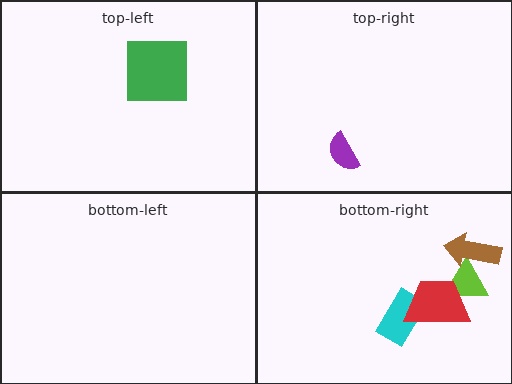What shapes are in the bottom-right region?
The lime triangle, the cyan rectangle, the red trapezoid, the brown arrow.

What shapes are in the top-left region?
The green square.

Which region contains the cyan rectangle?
The bottom-right region.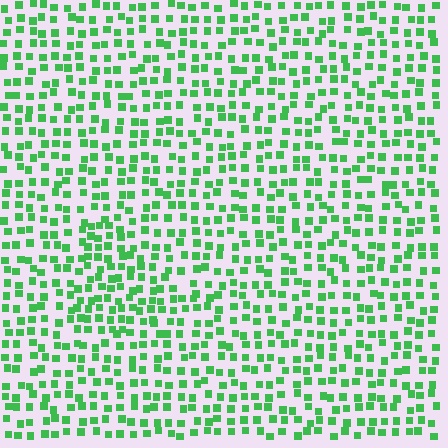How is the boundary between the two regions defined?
The boundary is defined by a change in element density (approximately 1.4x ratio). All elements are the same color, size, and shape.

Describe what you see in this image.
The image contains small green elements arranged at two different densities. A triangle-shaped region is visible where the elements are more densely packed than the surrounding area.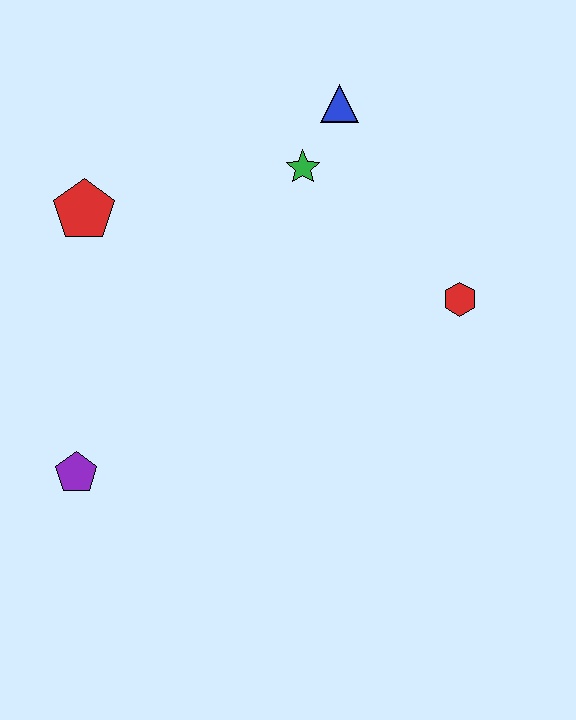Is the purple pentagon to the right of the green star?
No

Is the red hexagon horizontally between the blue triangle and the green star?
No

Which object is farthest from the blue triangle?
The purple pentagon is farthest from the blue triangle.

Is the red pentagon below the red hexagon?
No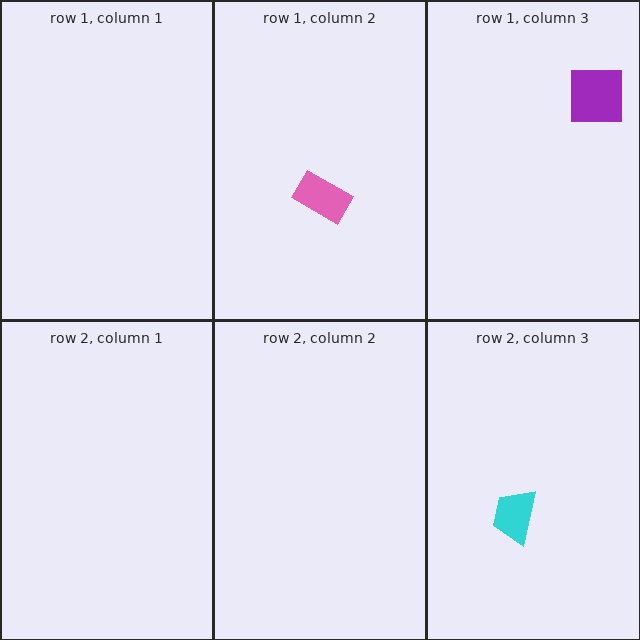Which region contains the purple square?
The row 1, column 3 region.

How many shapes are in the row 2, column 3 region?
1.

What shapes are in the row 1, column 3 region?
The purple square.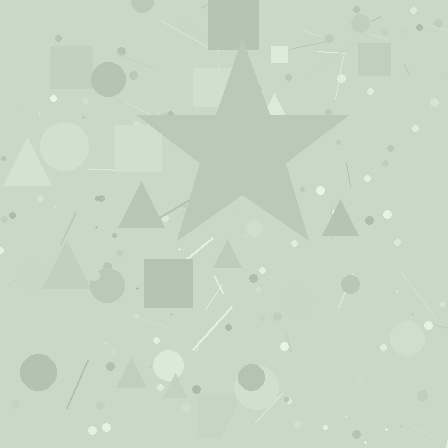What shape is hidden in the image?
A star is hidden in the image.